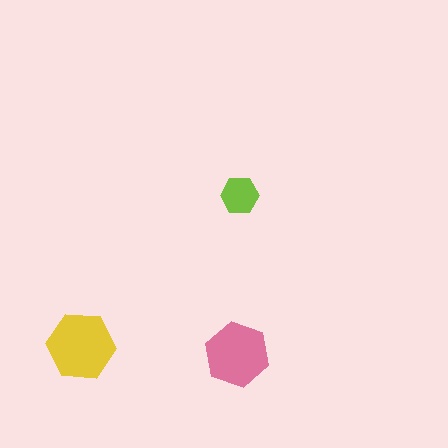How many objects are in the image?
There are 3 objects in the image.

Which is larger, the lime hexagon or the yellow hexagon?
The yellow one.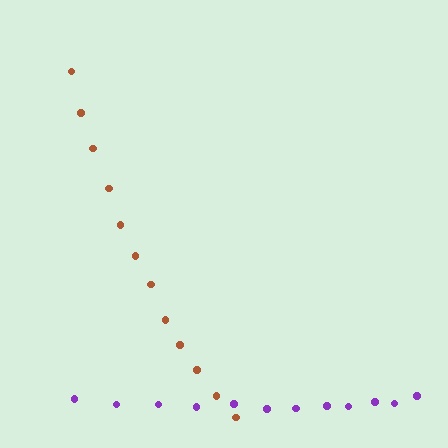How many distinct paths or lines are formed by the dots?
There are 2 distinct paths.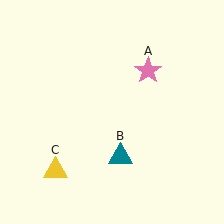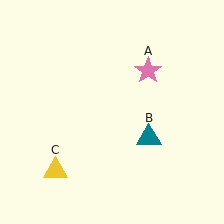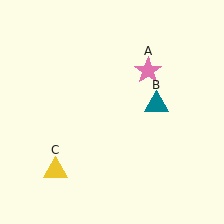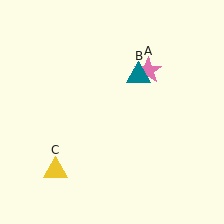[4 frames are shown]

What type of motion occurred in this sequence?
The teal triangle (object B) rotated counterclockwise around the center of the scene.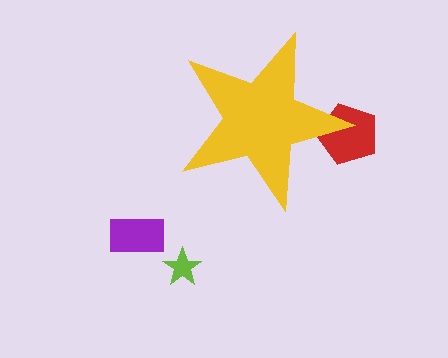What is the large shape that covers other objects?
A yellow star.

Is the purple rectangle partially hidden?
No, the purple rectangle is fully visible.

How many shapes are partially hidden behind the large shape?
1 shape is partially hidden.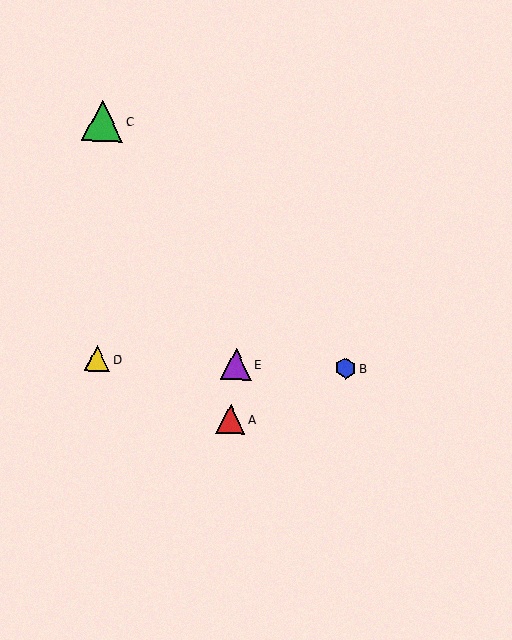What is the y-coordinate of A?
Object A is at y≈419.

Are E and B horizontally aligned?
Yes, both are at y≈364.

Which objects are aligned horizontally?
Objects B, D, E are aligned horizontally.